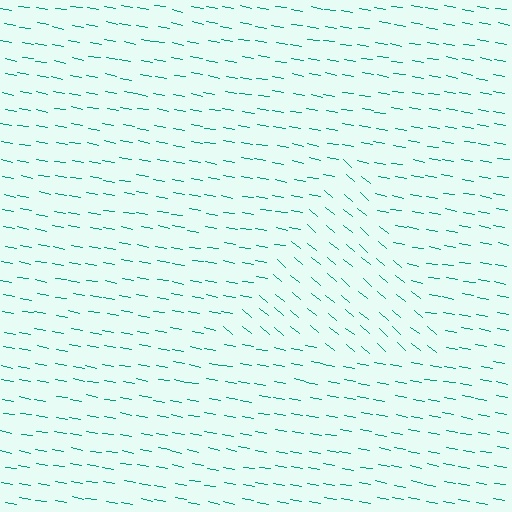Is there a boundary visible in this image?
Yes, there is a texture boundary formed by a change in line orientation.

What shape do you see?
I see a triangle.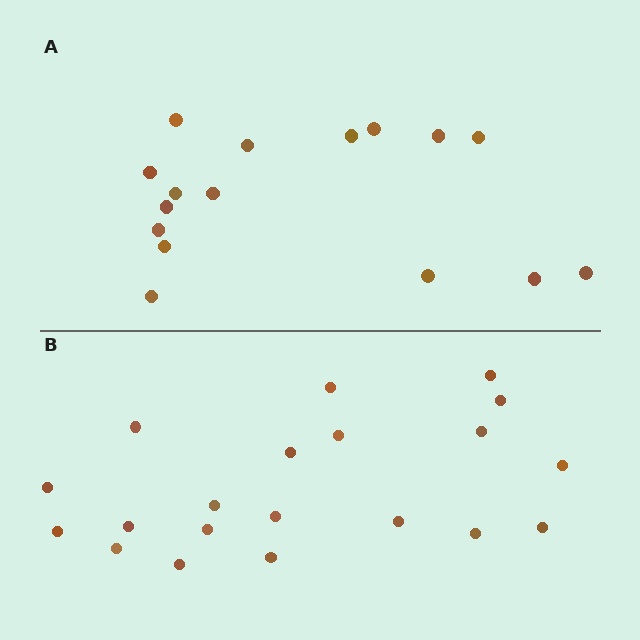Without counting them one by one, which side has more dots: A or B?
Region B (the bottom region) has more dots.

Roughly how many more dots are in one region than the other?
Region B has about 4 more dots than region A.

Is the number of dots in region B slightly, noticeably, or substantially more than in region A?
Region B has noticeably more, but not dramatically so. The ratio is roughly 1.2 to 1.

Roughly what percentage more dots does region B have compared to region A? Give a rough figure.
About 25% more.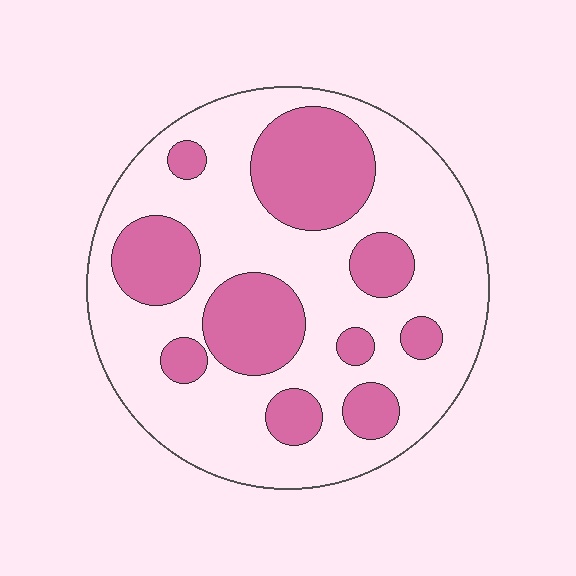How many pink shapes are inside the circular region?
10.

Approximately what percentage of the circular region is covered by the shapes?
Approximately 30%.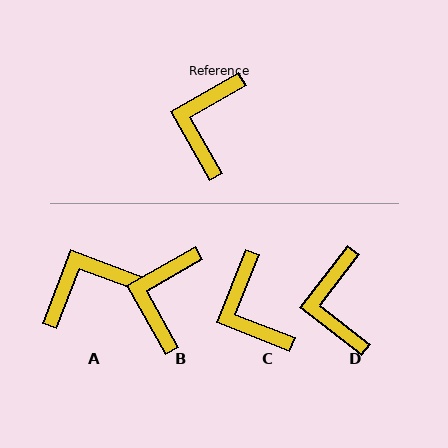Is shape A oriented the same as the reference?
No, it is off by about 50 degrees.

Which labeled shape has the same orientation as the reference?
B.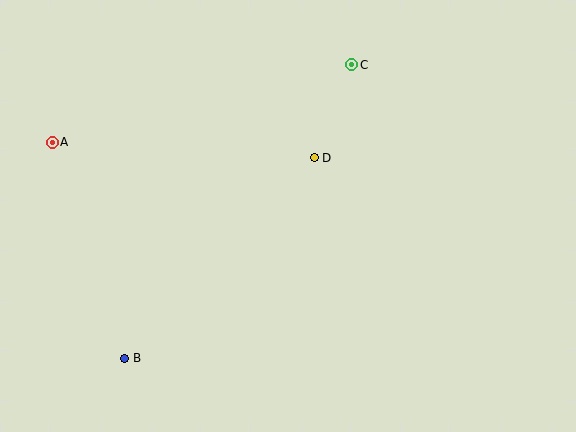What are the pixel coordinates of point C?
Point C is at (352, 65).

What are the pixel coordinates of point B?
Point B is at (125, 358).